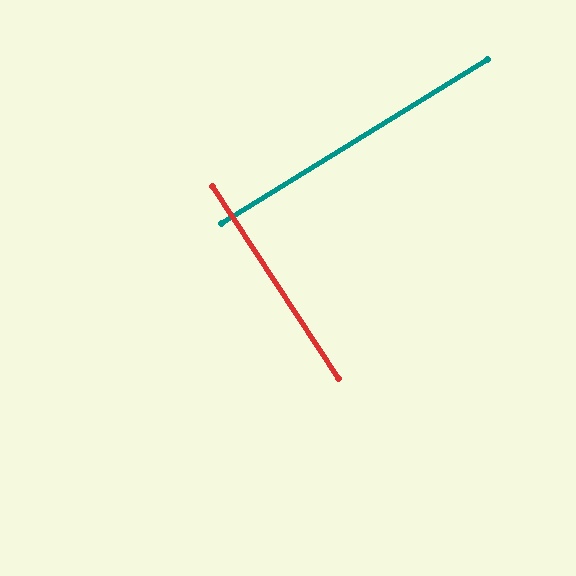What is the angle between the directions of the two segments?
Approximately 88 degrees.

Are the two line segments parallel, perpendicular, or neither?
Perpendicular — they meet at approximately 88°.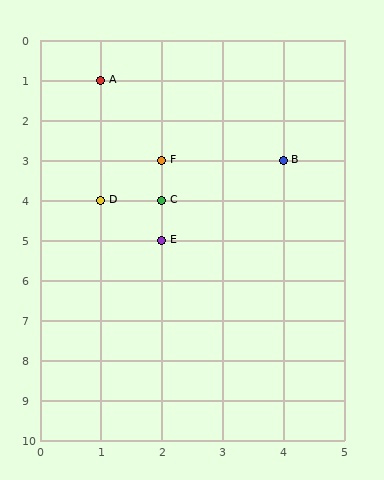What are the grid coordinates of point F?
Point F is at grid coordinates (2, 3).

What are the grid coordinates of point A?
Point A is at grid coordinates (1, 1).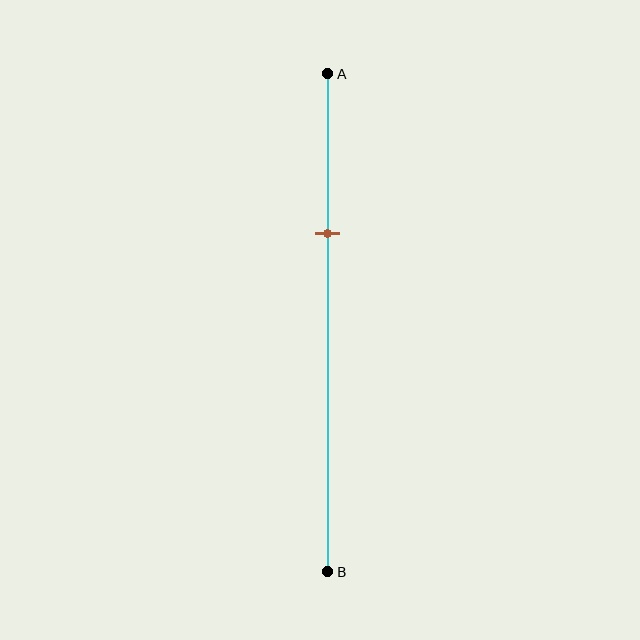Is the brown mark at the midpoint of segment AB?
No, the mark is at about 30% from A, not at the 50% midpoint.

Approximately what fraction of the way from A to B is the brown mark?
The brown mark is approximately 30% of the way from A to B.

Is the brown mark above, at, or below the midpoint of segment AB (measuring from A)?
The brown mark is above the midpoint of segment AB.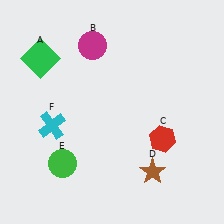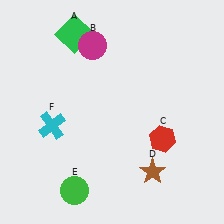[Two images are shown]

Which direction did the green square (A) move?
The green square (A) moved right.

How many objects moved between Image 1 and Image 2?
2 objects moved between the two images.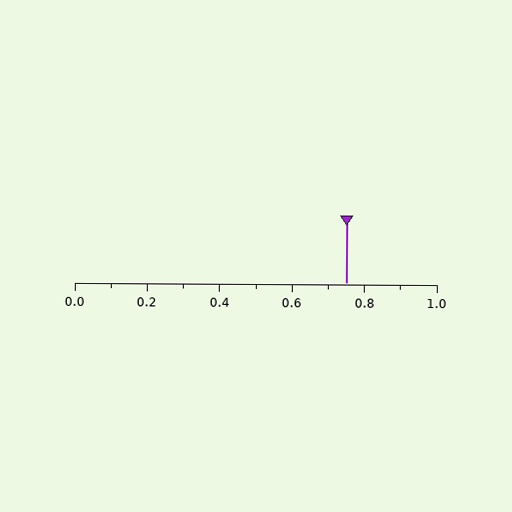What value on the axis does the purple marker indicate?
The marker indicates approximately 0.75.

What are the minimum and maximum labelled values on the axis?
The axis runs from 0.0 to 1.0.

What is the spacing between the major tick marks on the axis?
The major ticks are spaced 0.2 apart.